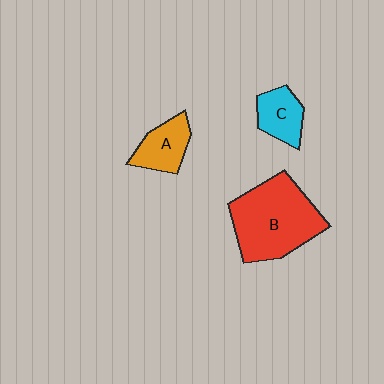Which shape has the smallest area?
Shape C (cyan).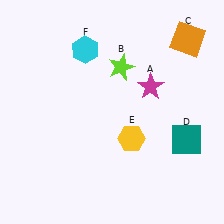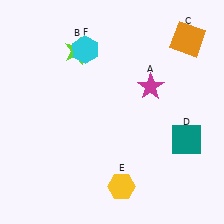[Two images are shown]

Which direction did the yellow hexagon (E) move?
The yellow hexagon (E) moved down.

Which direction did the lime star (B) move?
The lime star (B) moved left.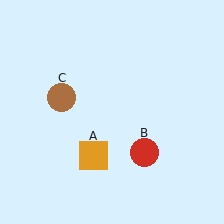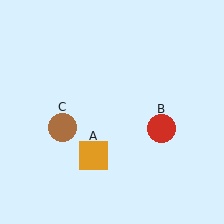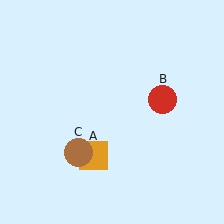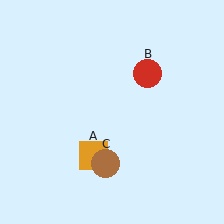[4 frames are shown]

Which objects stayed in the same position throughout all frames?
Orange square (object A) remained stationary.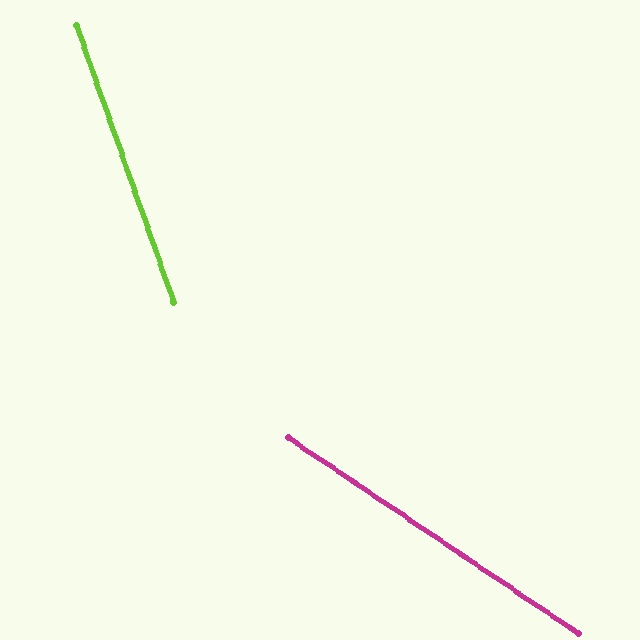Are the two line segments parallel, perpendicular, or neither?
Neither parallel nor perpendicular — they differ by about 37°.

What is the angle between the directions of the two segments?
Approximately 37 degrees.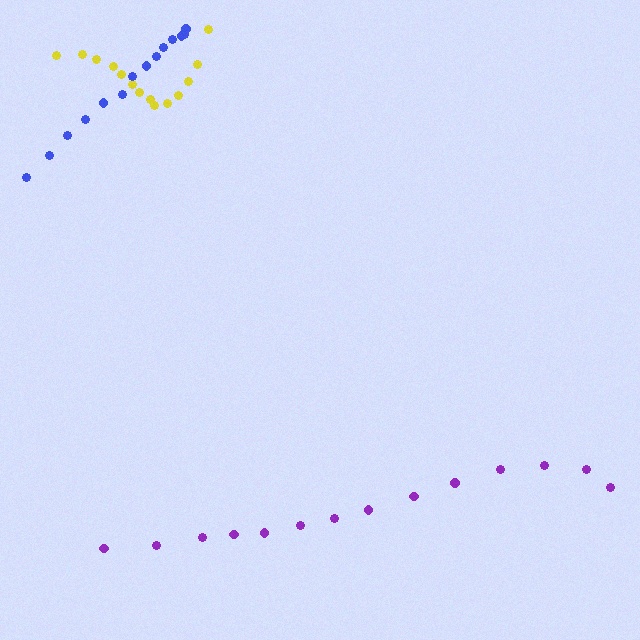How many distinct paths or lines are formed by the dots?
There are 3 distinct paths.